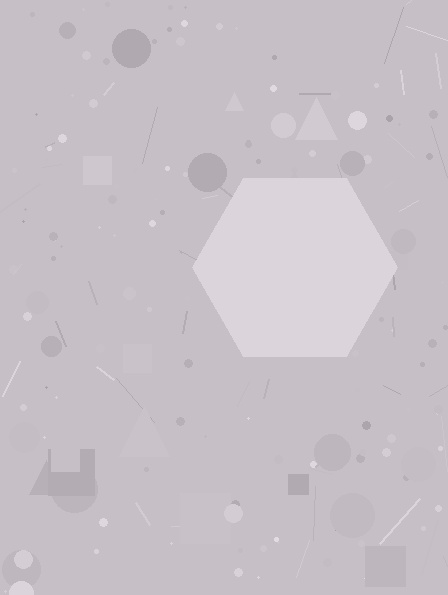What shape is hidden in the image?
A hexagon is hidden in the image.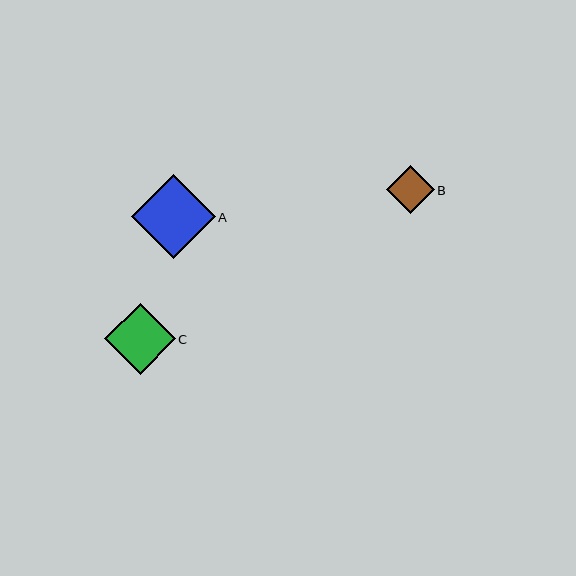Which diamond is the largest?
Diamond A is the largest with a size of approximately 84 pixels.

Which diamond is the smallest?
Diamond B is the smallest with a size of approximately 48 pixels.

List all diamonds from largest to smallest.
From largest to smallest: A, C, B.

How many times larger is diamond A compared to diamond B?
Diamond A is approximately 1.8 times the size of diamond B.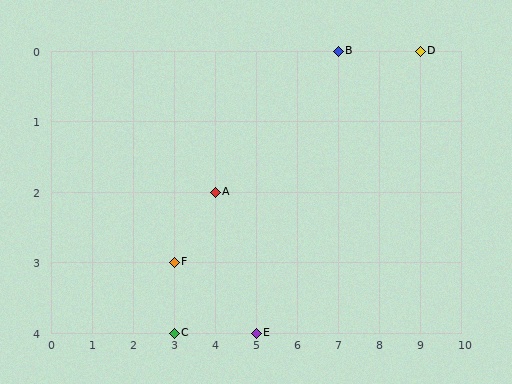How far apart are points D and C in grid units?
Points D and C are 6 columns and 4 rows apart (about 7.2 grid units diagonally).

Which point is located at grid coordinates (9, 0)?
Point D is at (9, 0).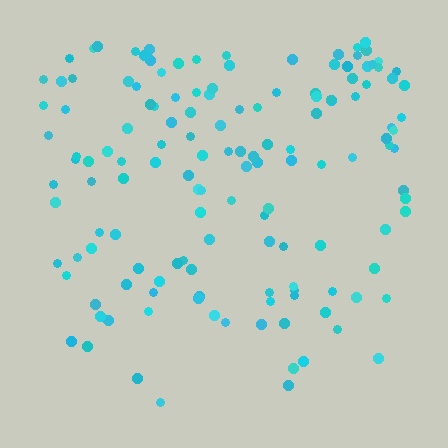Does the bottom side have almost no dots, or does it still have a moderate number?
Still a moderate number, just noticeably fewer than the top.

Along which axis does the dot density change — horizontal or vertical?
Vertical.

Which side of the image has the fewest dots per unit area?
The bottom.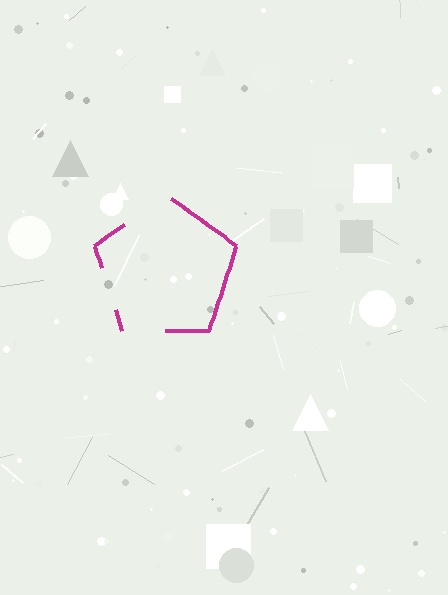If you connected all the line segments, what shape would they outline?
They would outline a pentagon.